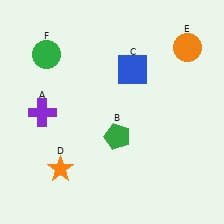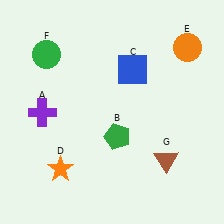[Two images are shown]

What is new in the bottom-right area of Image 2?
A brown triangle (G) was added in the bottom-right area of Image 2.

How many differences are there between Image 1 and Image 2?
There is 1 difference between the two images.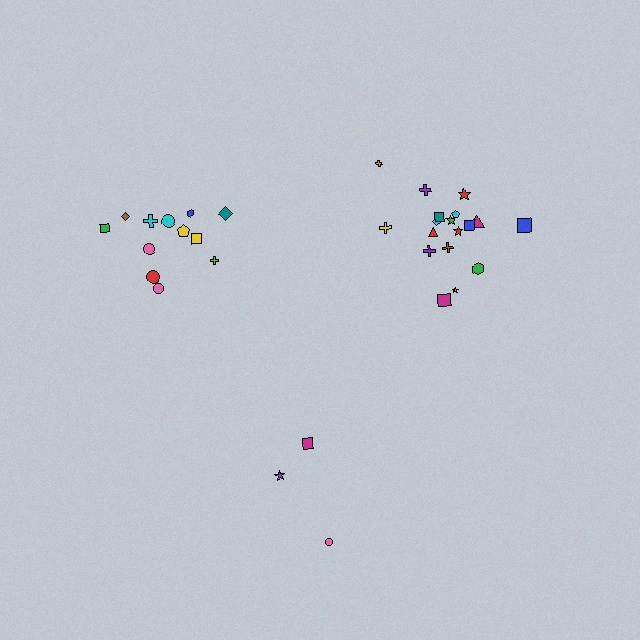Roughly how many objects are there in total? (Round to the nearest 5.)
Roughly 35 objects in total.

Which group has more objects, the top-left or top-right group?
The top-right group.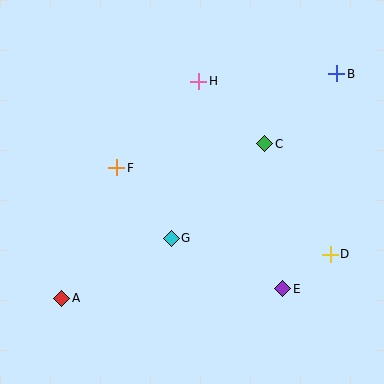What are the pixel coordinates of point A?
Point A is at (62, 298).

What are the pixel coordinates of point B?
Point B is at (337, 74).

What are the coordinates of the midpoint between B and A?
The midpoint between B and A is at (199, 186).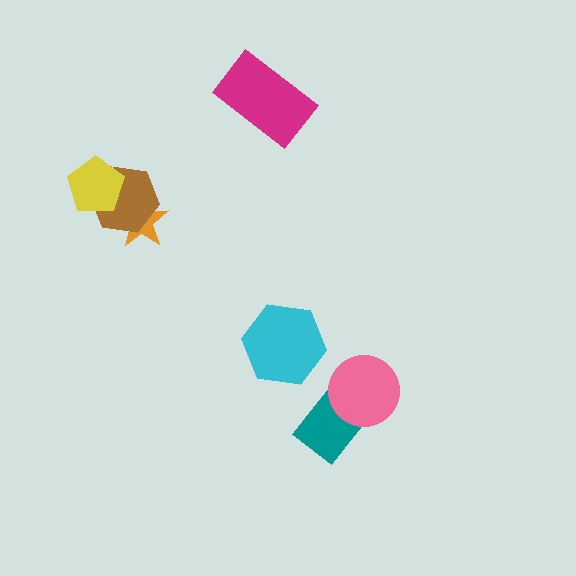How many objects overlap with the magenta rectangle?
0 objects overlap with the magenta rectangle.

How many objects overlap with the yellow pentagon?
1 object overlaps with the yellow pentagon.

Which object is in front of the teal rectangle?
The pink circle is in front of the teal rectangle.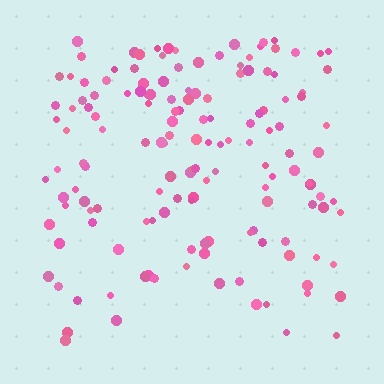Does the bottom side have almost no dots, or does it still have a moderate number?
Still a moderate number, just noticeably fewer than the top.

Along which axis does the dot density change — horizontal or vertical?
Vertical.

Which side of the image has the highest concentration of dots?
The top.